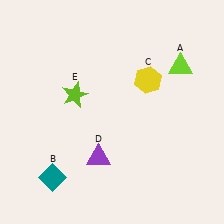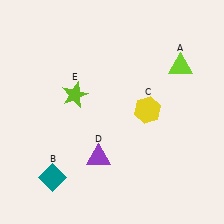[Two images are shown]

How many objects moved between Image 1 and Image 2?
1 object moved between the two images.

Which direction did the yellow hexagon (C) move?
The yellow hexagon (C) moved down.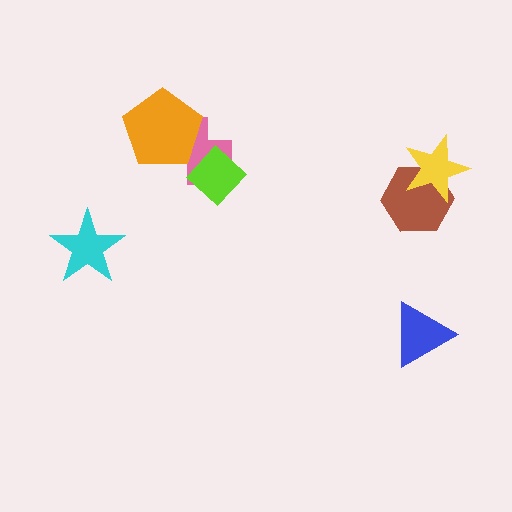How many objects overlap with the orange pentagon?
1 object overlaps with the orange pentagon.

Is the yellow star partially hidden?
No, no other shape covers it.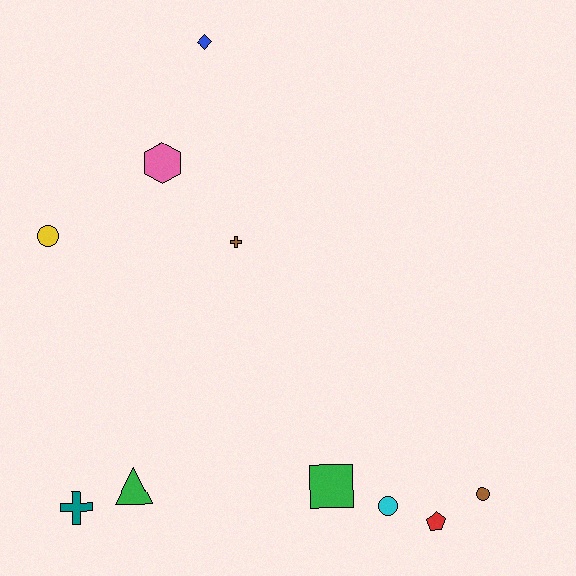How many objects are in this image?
There are 10 objects.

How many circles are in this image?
There are 3 circles.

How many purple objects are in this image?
There are no purple objects.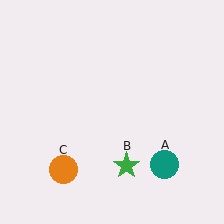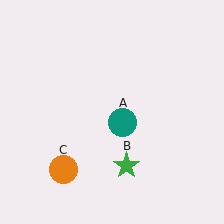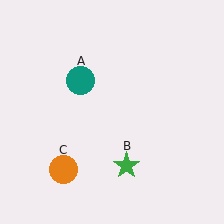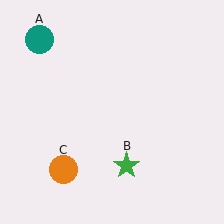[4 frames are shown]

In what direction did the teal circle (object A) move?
The teal circle (object A) moved up and to the left.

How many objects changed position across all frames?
1 object changed position: teal circle (object A).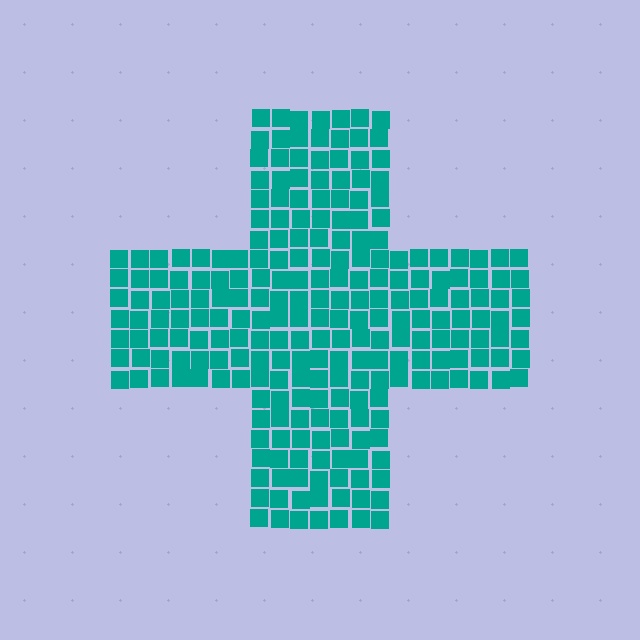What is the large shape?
The large shape is a cross.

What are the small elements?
The small elements are squares.